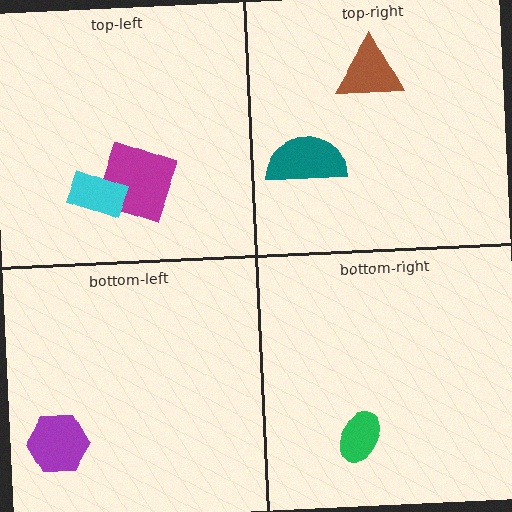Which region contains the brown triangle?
The top-right region.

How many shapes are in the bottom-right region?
1.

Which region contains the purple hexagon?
The bottom-left region.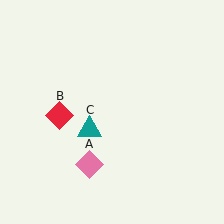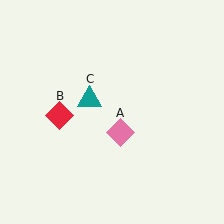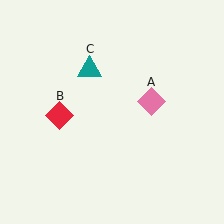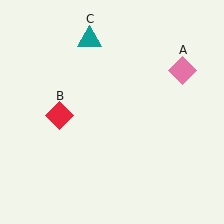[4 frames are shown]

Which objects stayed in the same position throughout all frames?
Red diamond (object B) remained stationary.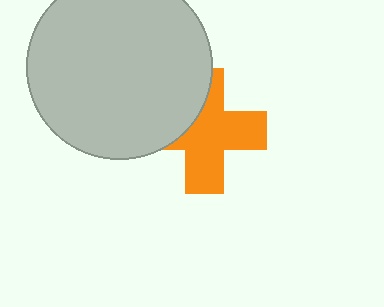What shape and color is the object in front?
The object in front is a light gray circle.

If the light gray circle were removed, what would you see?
You would see the complete orange cross.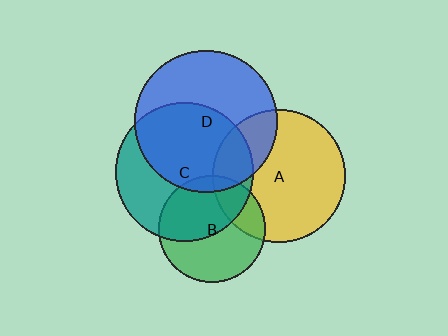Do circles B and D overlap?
Yes.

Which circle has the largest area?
Circle D (blue).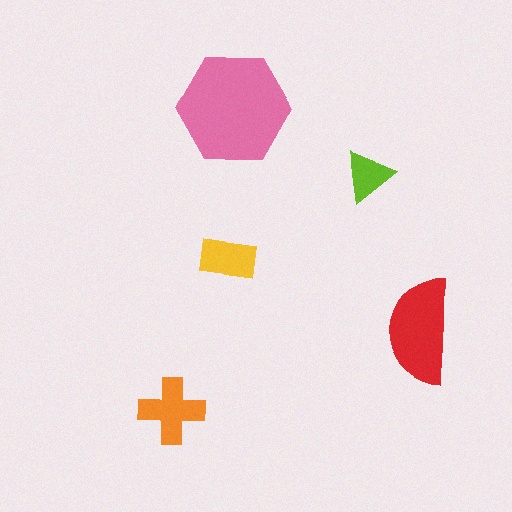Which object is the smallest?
The lime triangle.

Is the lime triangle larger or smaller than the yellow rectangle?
Smaller.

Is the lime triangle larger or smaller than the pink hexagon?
Smaller.